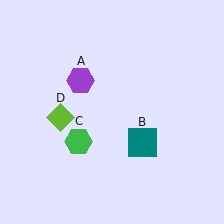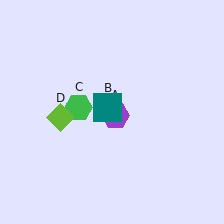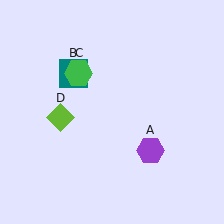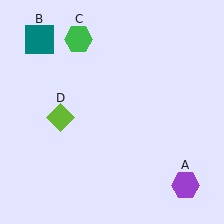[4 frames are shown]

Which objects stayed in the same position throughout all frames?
Lime diamond (object D) remained stationary.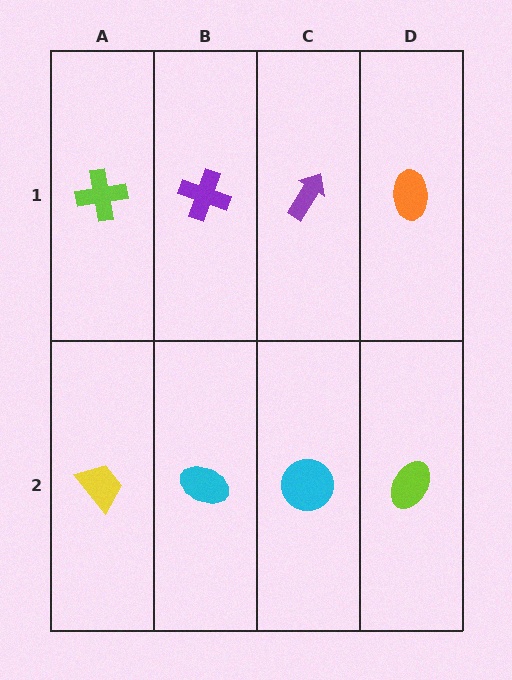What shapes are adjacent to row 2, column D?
An orange ellipse (row 1, column D), a cyan circle (row 2, column C).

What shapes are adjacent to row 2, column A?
A lime cross (row 1, column A), a cyan ellipse (row 2, column B).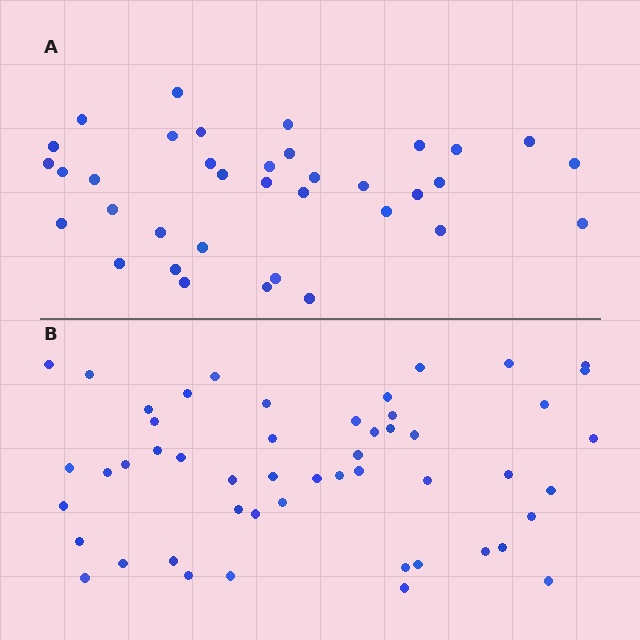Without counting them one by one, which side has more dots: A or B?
Region B (the bottom region) has more dots.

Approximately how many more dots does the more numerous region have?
Region B has approximately 15 more dots than region A.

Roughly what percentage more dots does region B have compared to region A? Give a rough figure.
About 40% more.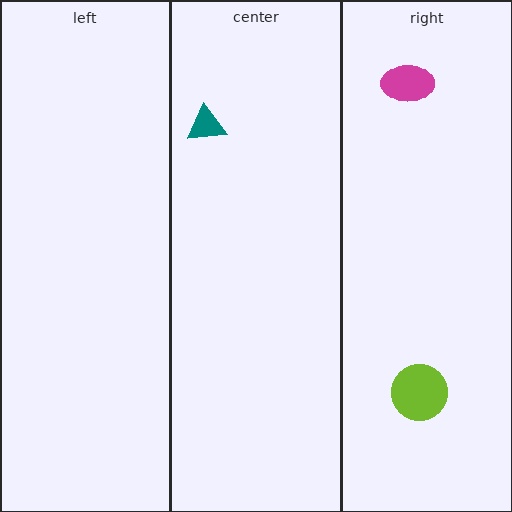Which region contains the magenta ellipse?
The right region.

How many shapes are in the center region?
1.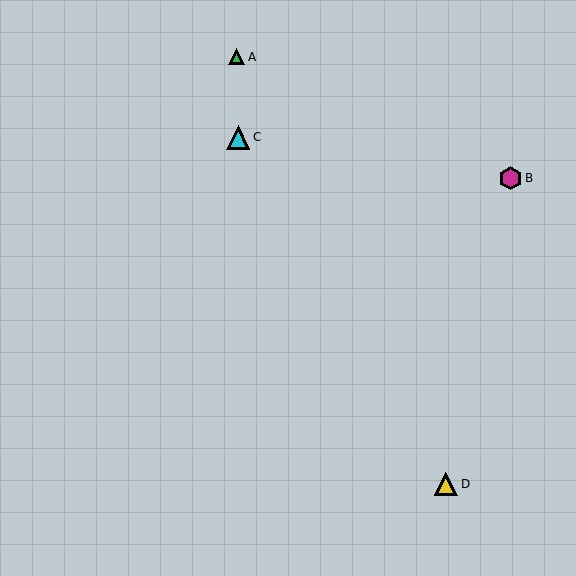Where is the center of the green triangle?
The center of the green triangle is at (237, 57).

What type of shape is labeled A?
Shape A is a green triangle.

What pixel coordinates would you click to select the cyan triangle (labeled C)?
Click at (238, 137) to select the cyan triangle C.